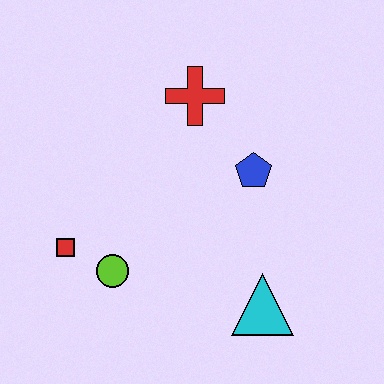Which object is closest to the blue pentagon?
The red cross is closest to the blue pentagon.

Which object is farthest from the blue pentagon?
The red square is farthest from the blue pentagon.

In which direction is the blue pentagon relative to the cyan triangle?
The blue pentagon is above the cyan triangle.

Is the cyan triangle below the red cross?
Yes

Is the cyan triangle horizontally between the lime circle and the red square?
No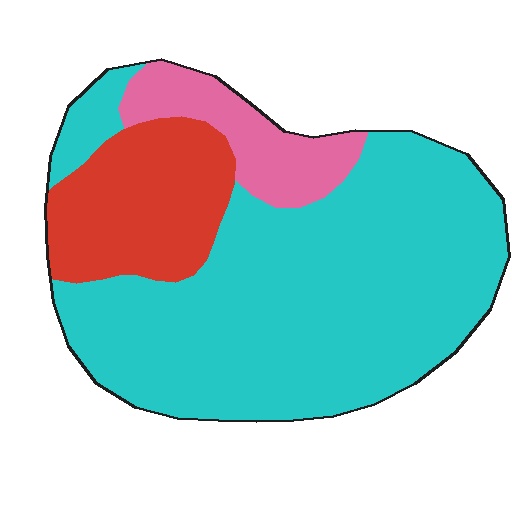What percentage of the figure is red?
Red takes up about one fifth (1/5) of the figure.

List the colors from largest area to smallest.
From largest to smallest: cyan, red, pink.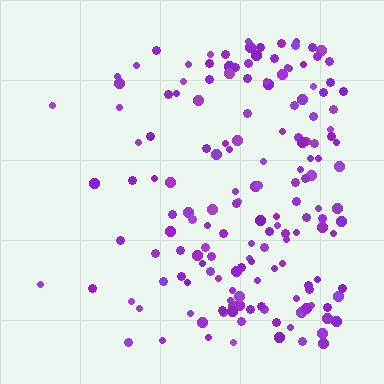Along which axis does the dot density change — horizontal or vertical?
Horizontal.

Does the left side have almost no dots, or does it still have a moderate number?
Still a moderate number, just noticeably fewer than the right.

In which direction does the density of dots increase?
From left to right, with the right side densest.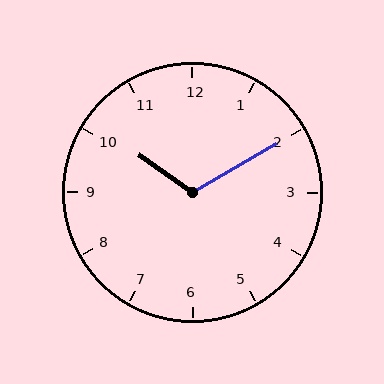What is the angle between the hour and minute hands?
Approximately 115 degrees.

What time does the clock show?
10:10.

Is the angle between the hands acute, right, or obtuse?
It is obtuse.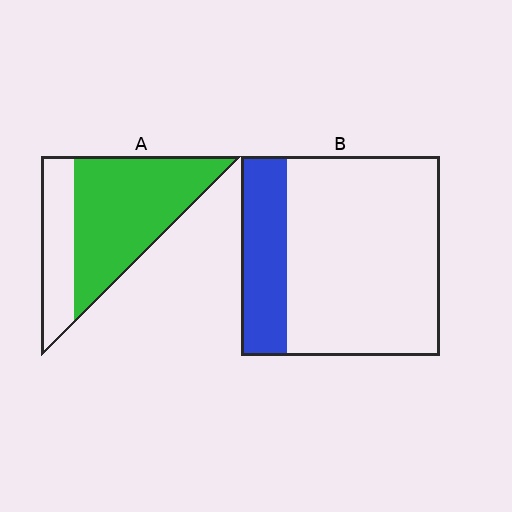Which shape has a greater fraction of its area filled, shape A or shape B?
Shape A.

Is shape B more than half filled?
No.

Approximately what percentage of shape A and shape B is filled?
A is approximately 70% and B is approximately 25%.